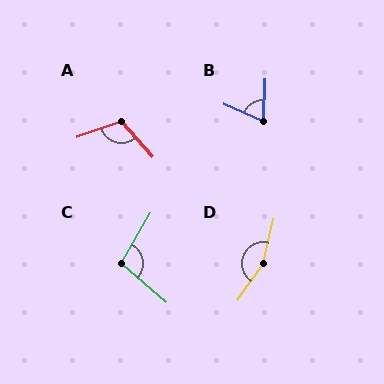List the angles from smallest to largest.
B (68°), C (101°), A (113°), D (159°).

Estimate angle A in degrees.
Approximately 113 degrees.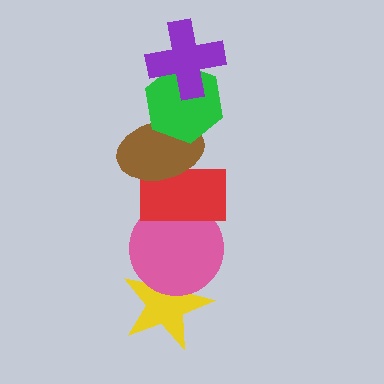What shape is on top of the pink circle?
The red rectangle is on top of the pink circle.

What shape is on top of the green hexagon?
The purple cross is on top of the green hexagon.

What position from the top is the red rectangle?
The red rectangle is 4th from the top.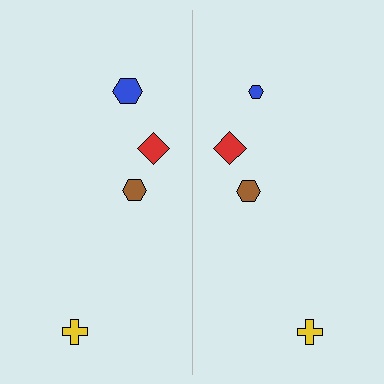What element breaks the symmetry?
The blue hexagon on the right side has a different size than its mirror counterpart.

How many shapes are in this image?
There are 8 shapes in this image.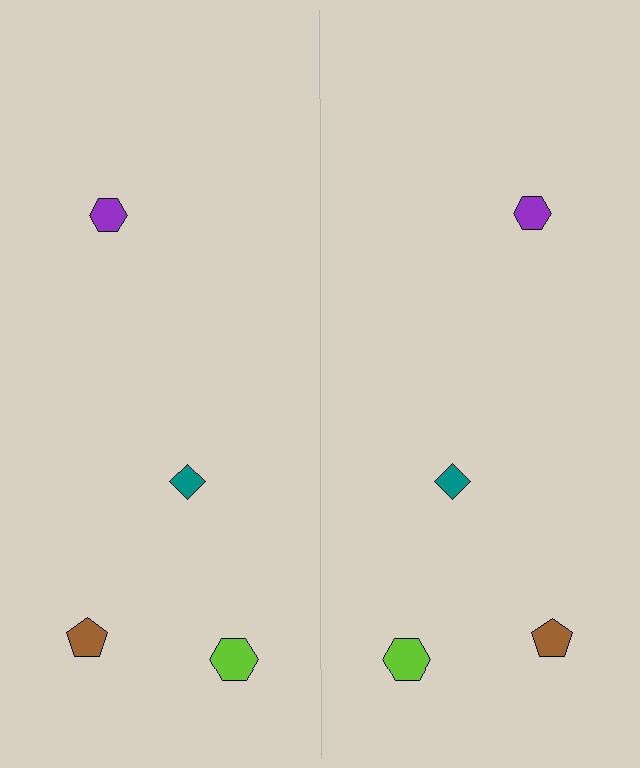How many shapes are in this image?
There are 8 shapes in this image.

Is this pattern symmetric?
Yes, this pattern has bilateral (reflection) symmetry.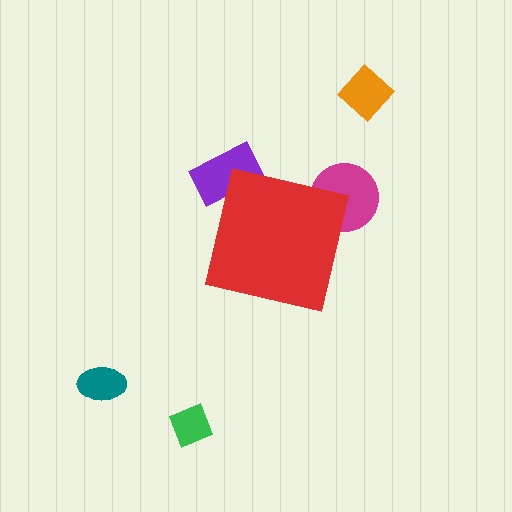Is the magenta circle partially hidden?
Yes, the magenta circle is partially hidden behind the red square.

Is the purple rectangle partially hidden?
Yes, the purple rectangle is partially hidden behind the red square.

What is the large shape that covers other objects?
A red square.